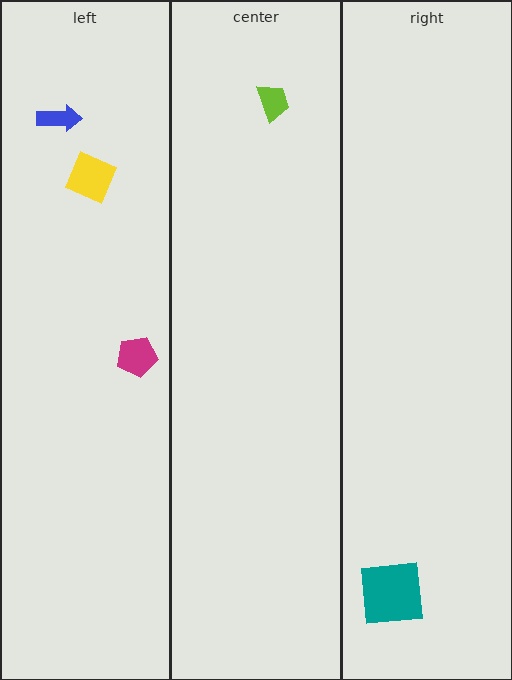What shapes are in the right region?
The teal square.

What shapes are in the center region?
The lime trapezoid.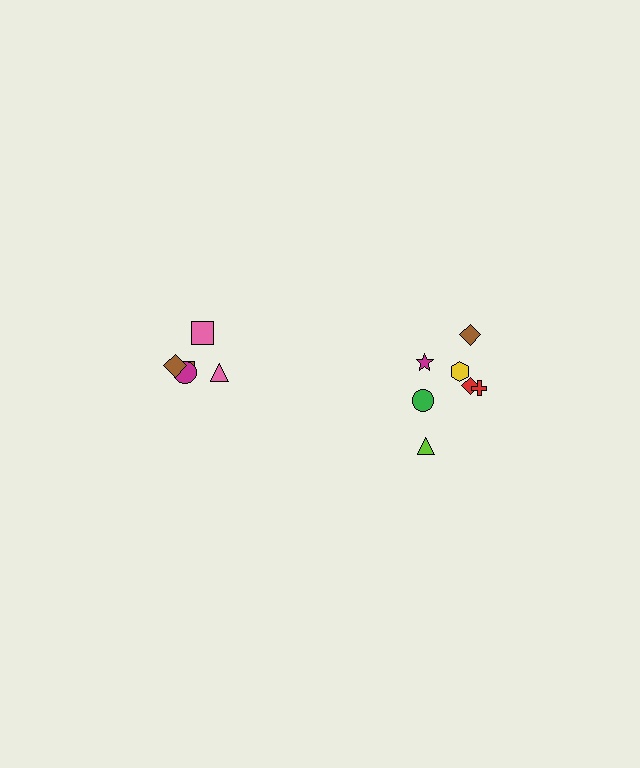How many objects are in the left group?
There are 5 objects.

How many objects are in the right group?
There are 7 objects.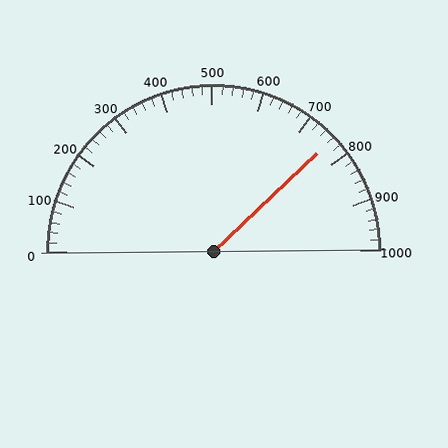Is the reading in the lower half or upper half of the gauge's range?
The reading is in the upper half of the range (0 to 1000).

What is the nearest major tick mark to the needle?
The nearest major tick mark is 800.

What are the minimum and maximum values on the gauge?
The gauge ranges from 0 to 1000.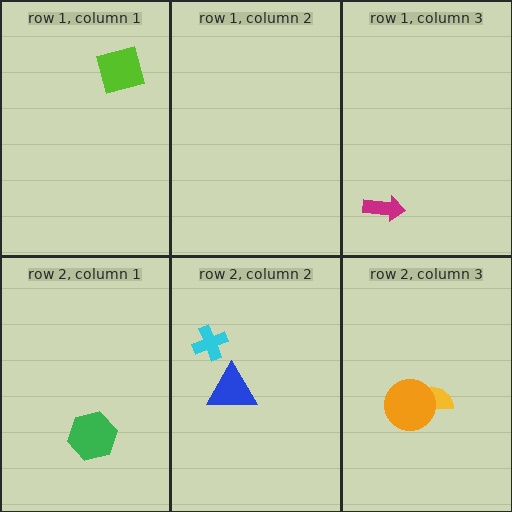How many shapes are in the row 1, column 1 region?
1.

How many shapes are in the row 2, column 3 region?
2.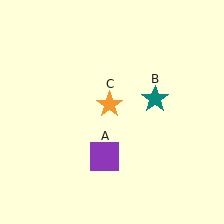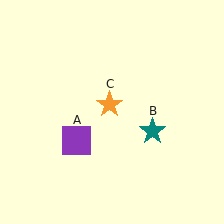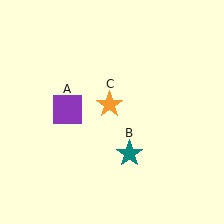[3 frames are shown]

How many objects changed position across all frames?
2 objects changed position: purple square (object A), teal star (object B).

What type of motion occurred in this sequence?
The purple square (object A), teal star (object B) rotated clockwise around the center of the scene.